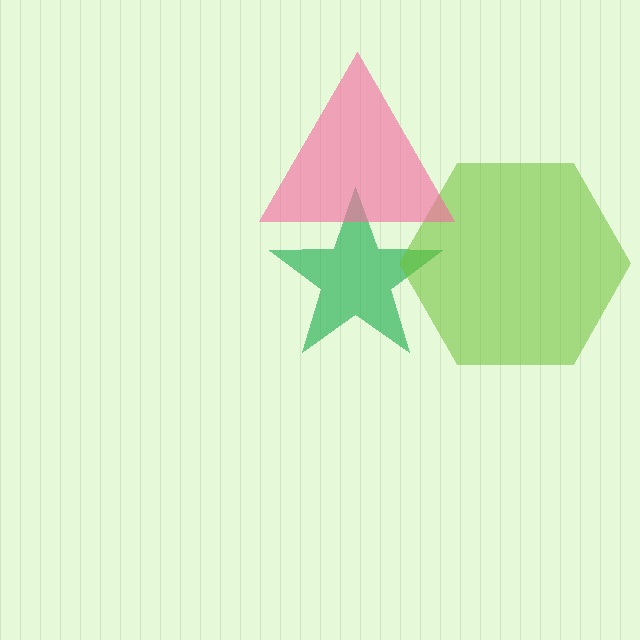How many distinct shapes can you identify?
There are 3 distinct shapes: a green star, a lime hexagon, a pink triangle.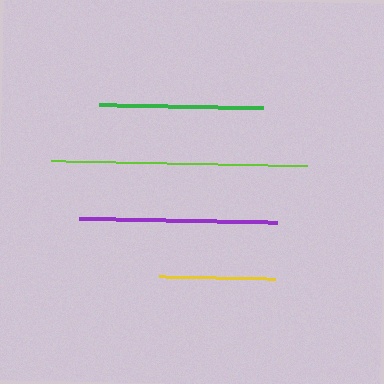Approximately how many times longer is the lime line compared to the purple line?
The lime line is approximately 1.3 times the length of the purple line.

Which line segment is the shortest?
The yellow line is the shortest at approximately 116 pixels.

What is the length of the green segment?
The green segment is approximately 163 pixels long.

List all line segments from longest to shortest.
From longest to shortest: lime, purple, green, yellow.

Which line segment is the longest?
The lime line is the longest at approximately 256 pixels.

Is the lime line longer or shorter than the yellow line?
The lime line is longer than the yellow line.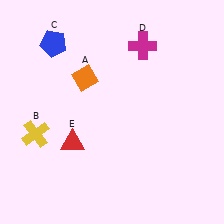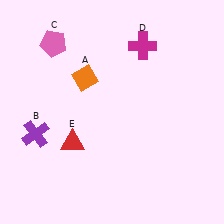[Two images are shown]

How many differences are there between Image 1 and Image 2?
There are 2 differences between the two images.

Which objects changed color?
B changed from yellow to purple. C changed from blue to pink.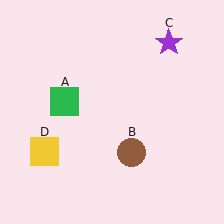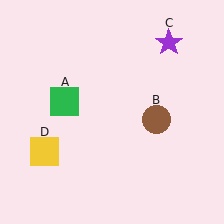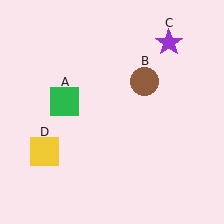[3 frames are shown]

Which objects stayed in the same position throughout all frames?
Green square (object A) and purple star (object C) and yellow square (object D) remained stationary.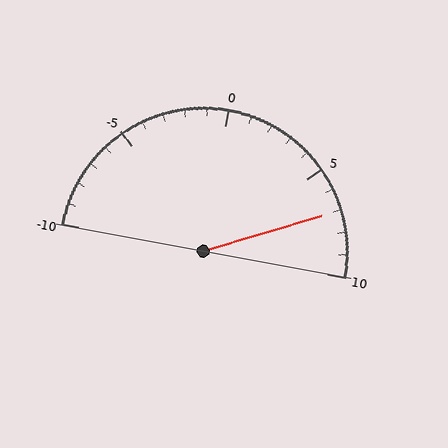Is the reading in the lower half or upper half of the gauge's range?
The reading is in the upper half of the range (-10 to 10).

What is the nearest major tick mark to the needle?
The nearest major tick mark is 5.